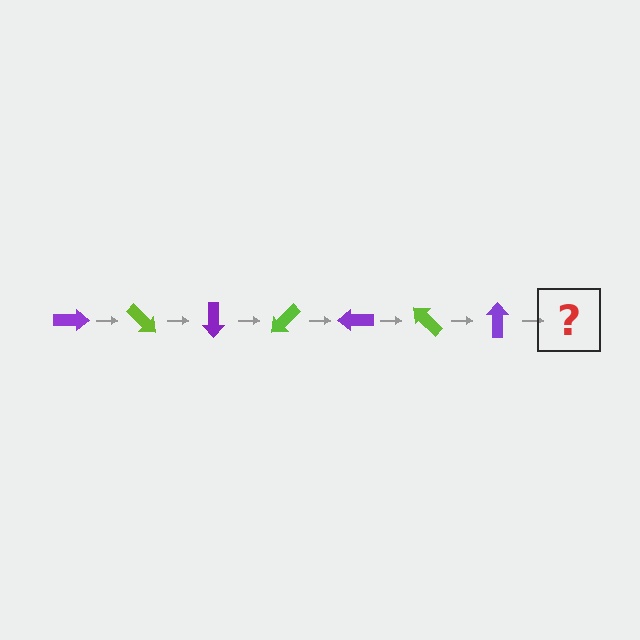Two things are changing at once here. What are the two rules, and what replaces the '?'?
The two rules are that it rotates 45 degrees each step and the color cycles through purple and lime. The '?' should be a lime arrow, rotated 315 degrees from the start.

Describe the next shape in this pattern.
It should be a lime arrow, rotated 315 degrees from the start.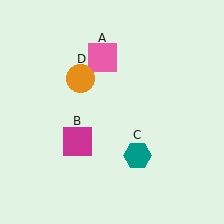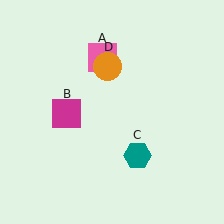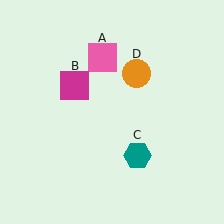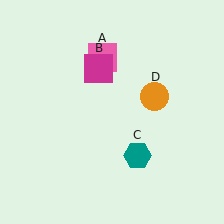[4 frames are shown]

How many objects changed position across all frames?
2 objects changed position: magenta square (object B), orange circle (object D).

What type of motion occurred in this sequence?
The magenta square (object B), orange circle (object D) rotated clockwise around the center of the scene.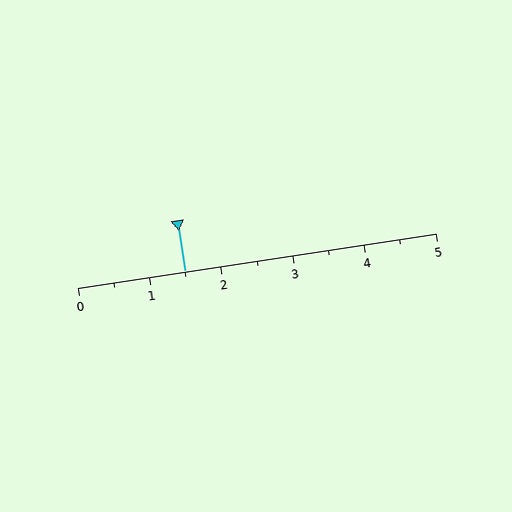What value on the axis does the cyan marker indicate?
The marker indicates approximately 1.5.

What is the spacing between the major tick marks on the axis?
The major ticks are spaced 1 apart.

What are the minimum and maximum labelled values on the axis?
The axis runs from 0 to 5.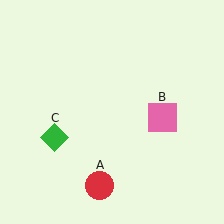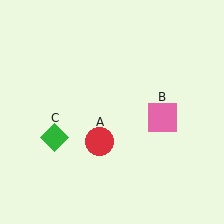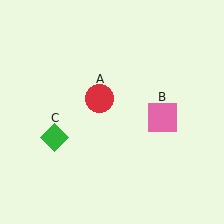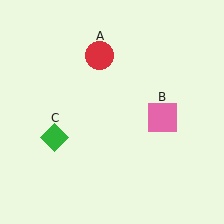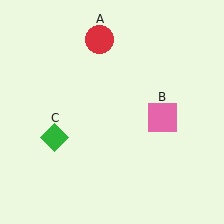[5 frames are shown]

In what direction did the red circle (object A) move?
The red circle (object A) moved up.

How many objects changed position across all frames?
1 object changed position: red circle (object A).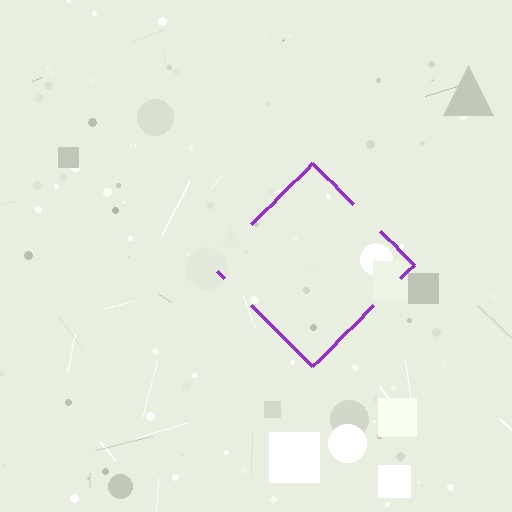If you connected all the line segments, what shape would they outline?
They would outline a diamond.